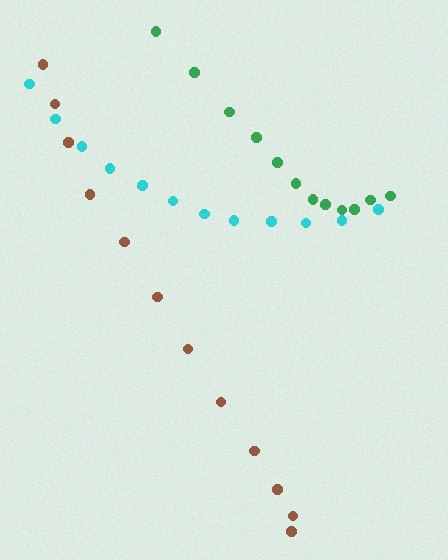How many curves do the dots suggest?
There are 3 distinct paths.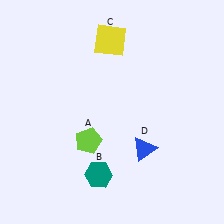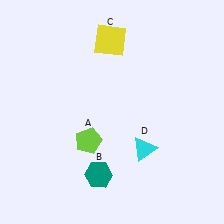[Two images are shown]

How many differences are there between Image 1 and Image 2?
There is 1 difference between the two images.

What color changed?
The triangle (D) changed from blue in Image 1 to cyan in Image 2.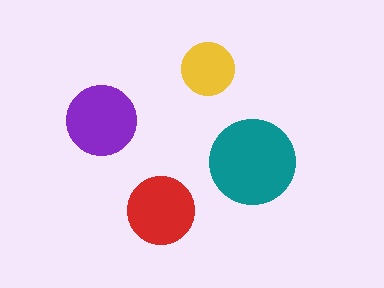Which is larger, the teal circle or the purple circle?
The teal one.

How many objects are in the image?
There are 4 objects in the image.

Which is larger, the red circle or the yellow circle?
The red one.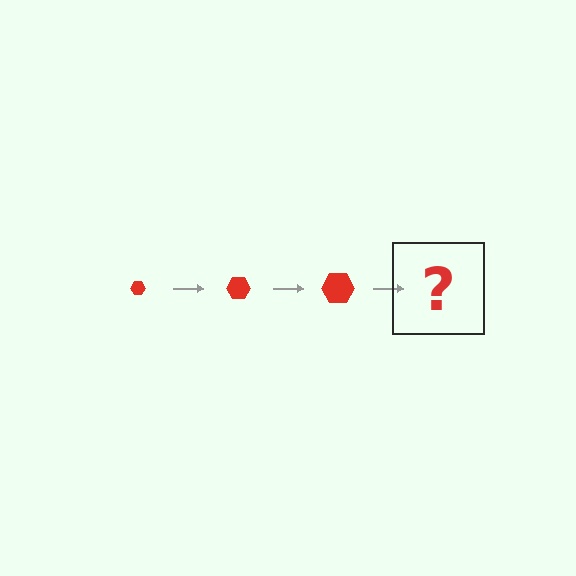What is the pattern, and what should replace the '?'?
The pattern is that the hexagon gets progressively larger each step. The '?' should be a red hexagon, larger than the previous one.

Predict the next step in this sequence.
The next step is a red hexagon, larger than the previous one.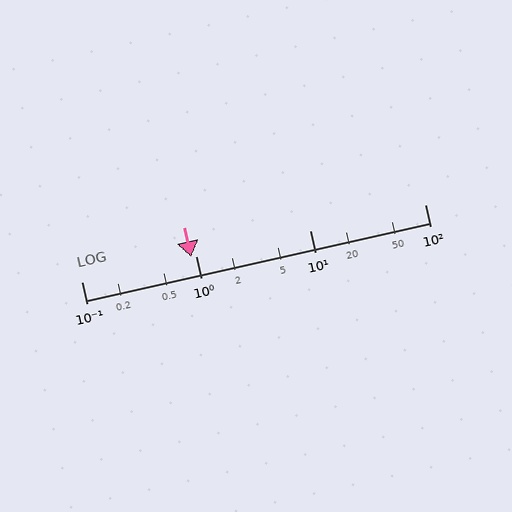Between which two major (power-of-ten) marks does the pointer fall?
The pointer is between 0.1 and 1.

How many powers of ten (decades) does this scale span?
The scale spans 3 decades, from 0.1 to 100.